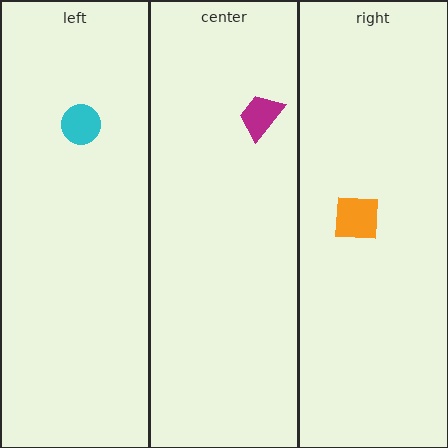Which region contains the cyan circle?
The left region.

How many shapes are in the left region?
1.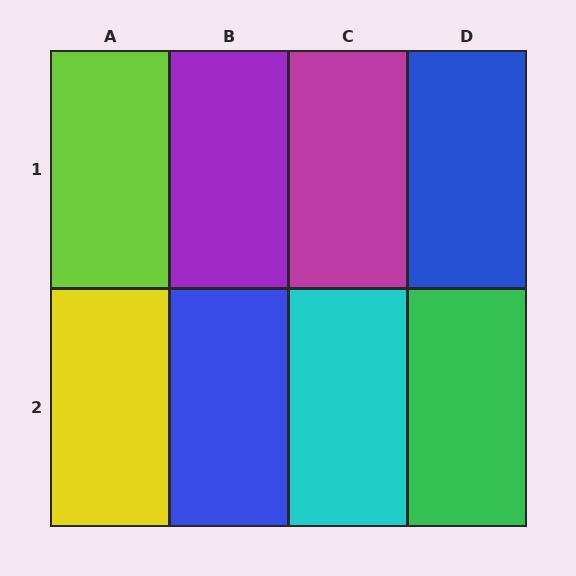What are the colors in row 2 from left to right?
Yellow, blue, cyan, green.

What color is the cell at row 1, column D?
Blue.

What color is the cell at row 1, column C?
Magenta.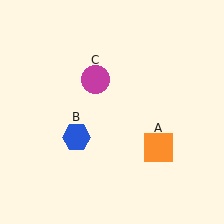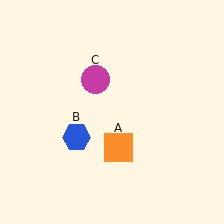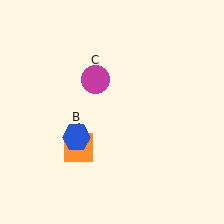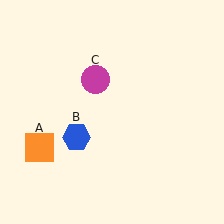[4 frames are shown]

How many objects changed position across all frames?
1 object changed position: orange square (object A).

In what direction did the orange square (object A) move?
The orange square (object A) moved left.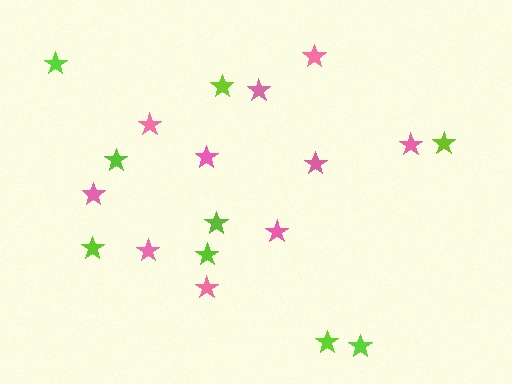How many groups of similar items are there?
There are 2 groups: one group of lime stars (9) and one group of pink stars (10).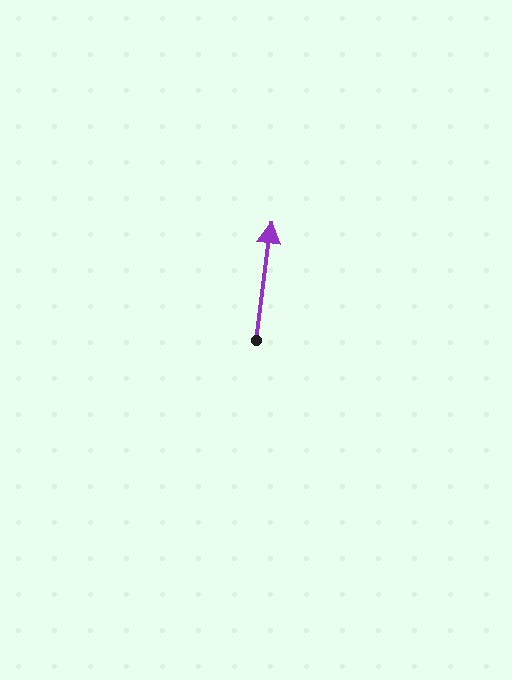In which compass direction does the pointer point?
North.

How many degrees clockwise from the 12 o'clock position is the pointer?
Approximately 7 degrees.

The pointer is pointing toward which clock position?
Roughly 12 o'clock.